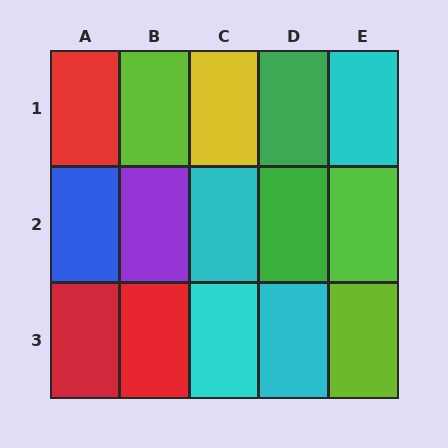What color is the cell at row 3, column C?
Cyan.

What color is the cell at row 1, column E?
Cyan.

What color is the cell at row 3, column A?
Red.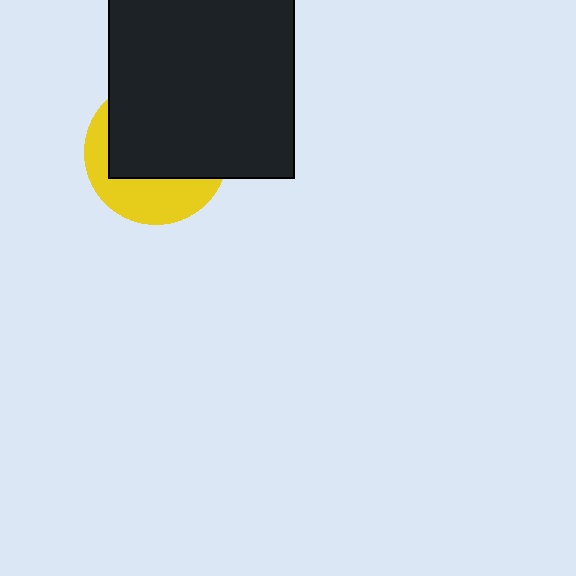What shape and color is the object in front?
The object in front is a black square.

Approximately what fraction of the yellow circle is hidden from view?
Roughly 64% of the yellow circle is hidden behind the black square.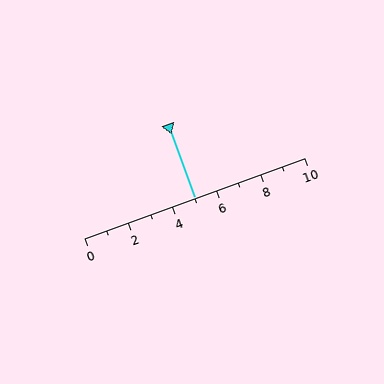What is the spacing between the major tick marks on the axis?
The major ticks are spaced 2 apart.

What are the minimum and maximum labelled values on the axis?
The axis runs from 0 to 10.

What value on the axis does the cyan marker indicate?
The marker indicates approximately 5.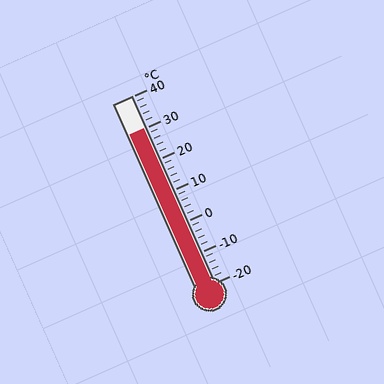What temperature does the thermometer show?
The thermometer shows approximately 30°C.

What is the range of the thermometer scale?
The thermometer scale ranges from -20°C to 40°C.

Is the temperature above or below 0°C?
The temperature is above 0°C.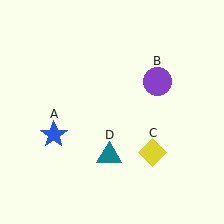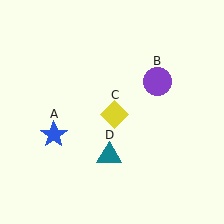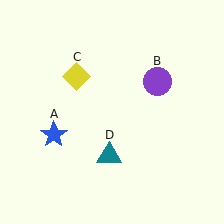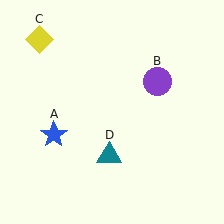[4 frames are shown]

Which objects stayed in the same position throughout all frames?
Blue star (object A) and purple circle (object B) and teal triangle (object D) remained stationary.